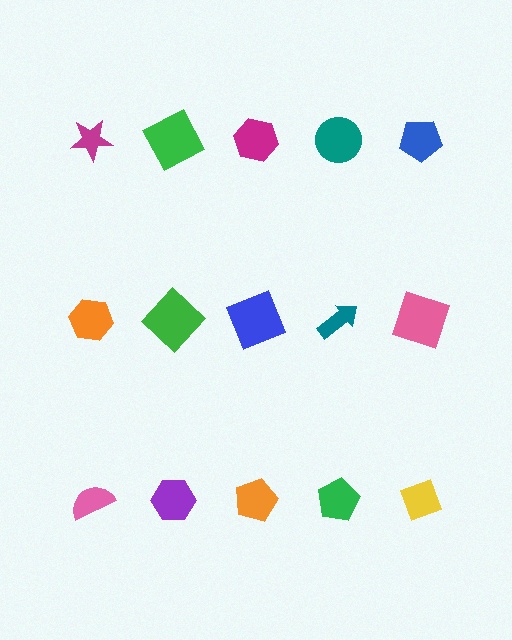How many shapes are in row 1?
5 shapes.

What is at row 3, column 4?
A green pentagon.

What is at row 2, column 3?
A blue square.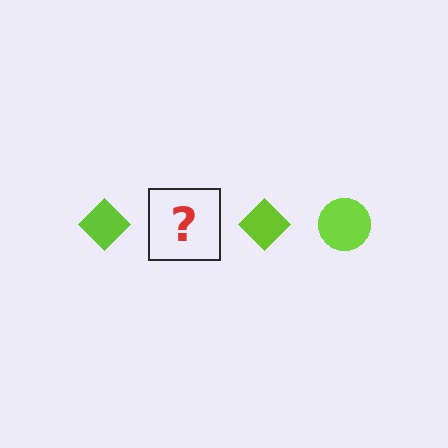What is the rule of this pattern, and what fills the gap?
The rule is that the pattern cycles through diamond, circle shapes in lime. The gap should be filled with a lime circle.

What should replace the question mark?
The question mark should be replaced with a lime circle.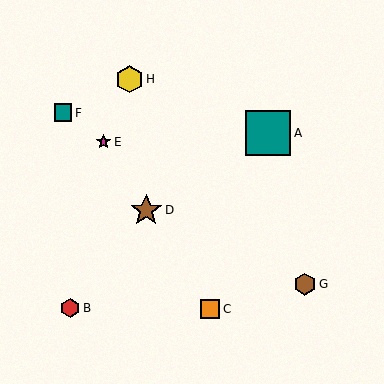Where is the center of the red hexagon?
The center of the red hexagon is at (70, 308).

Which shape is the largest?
The teal square (labeled A) is the largest.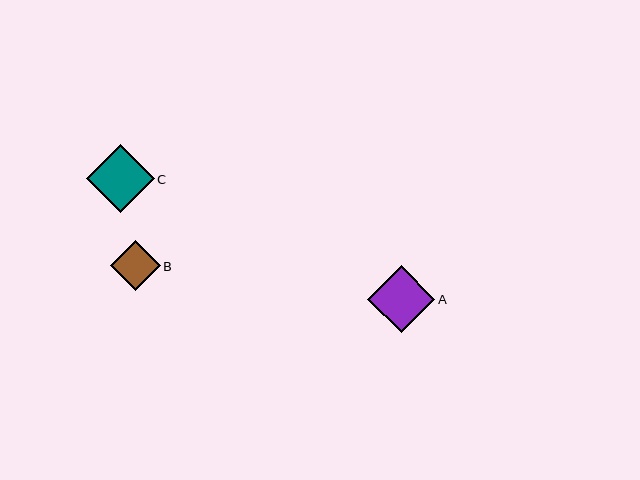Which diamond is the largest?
Diamond C is the largest with a size of approximately 68 pixels.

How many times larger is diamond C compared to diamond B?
Diamond C is approximately 1.4 times the size of diamond B.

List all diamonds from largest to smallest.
From largest to smallest: C, A, B.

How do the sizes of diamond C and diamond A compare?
Diamond C and diamond A are approximately the same size.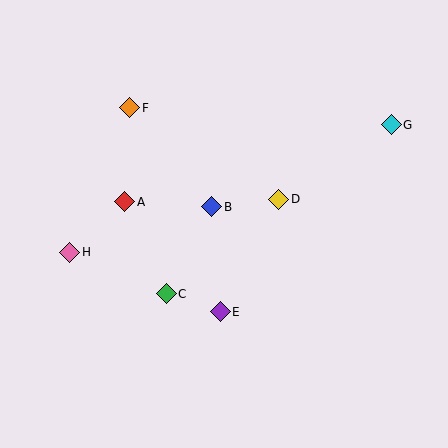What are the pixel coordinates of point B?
Point B is at (212, 207).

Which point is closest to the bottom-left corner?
Point H is closest to the bottom-left corner.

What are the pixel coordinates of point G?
Point G is at (391, 125).